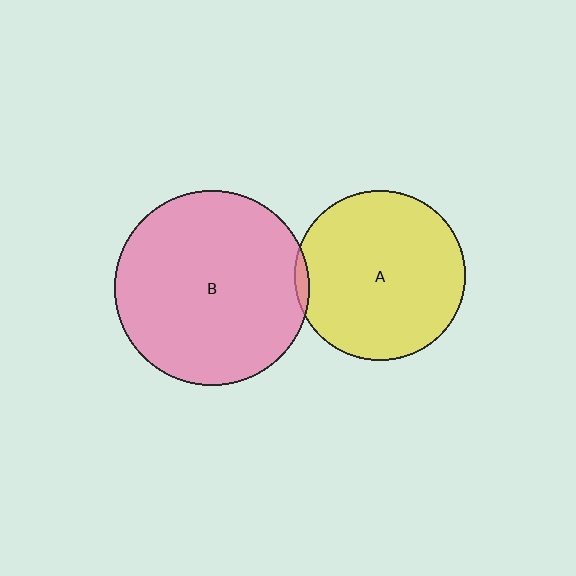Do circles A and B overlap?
Yes.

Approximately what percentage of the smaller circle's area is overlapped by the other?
Approximately 5%.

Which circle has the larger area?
Circle B (pink).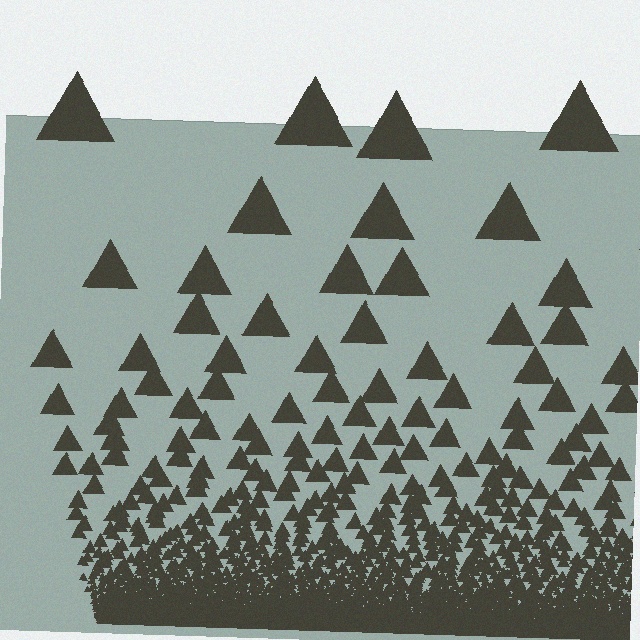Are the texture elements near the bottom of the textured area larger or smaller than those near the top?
Smaller. The gradient is inverted — elements near the bottom are smaller and denser.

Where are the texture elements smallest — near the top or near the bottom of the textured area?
Near the bottom.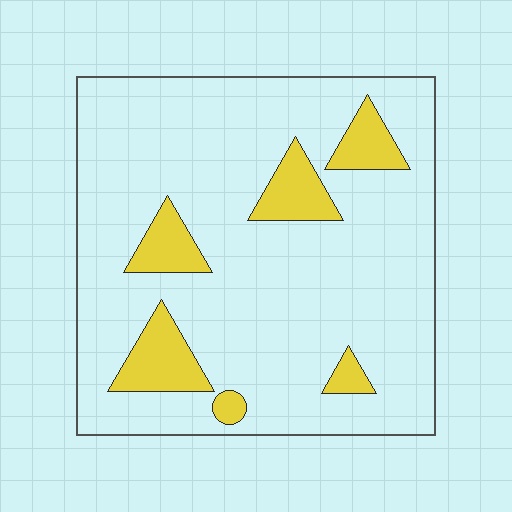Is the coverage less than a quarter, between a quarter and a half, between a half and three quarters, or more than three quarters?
Less than a quarter.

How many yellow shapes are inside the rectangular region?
6.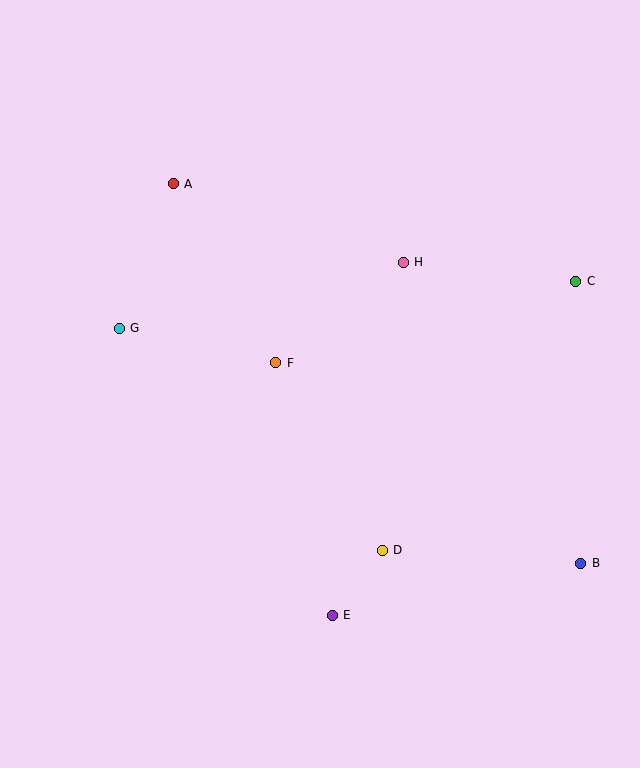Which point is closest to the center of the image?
Point F at (276, 363) is closest to the center.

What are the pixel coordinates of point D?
Point D is at (382, 550).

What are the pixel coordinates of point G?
Point G is at (119, 328).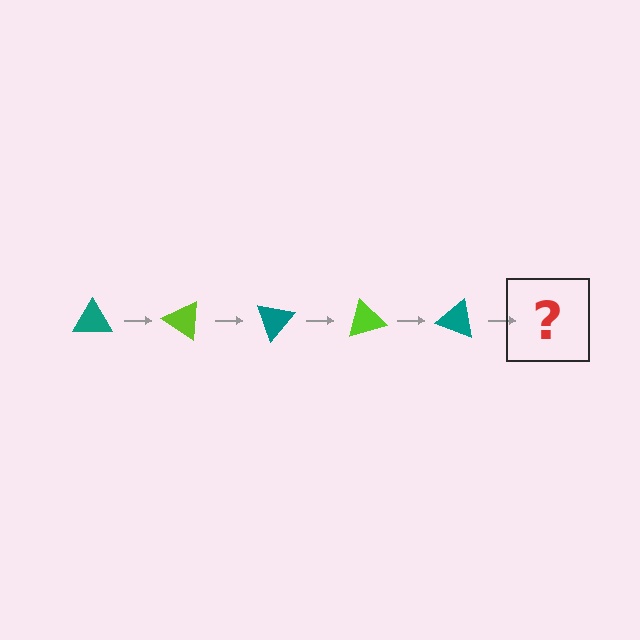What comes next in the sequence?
The next element should be a lime triangle, rotated 175 degrees from the start.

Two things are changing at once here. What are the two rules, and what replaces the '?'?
The two rules are that it rotates 35 degrees each step and the color cycles through teal and lime. The '?' should be a lime triangle, rotated 175 degrees from the start.